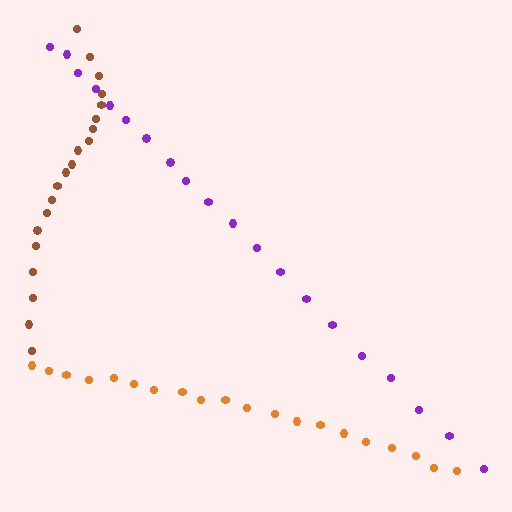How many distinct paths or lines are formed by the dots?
There are 3 distinct paths.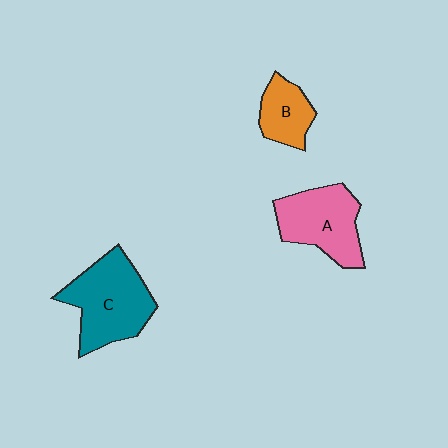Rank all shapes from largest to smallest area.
From largest to smallest: C (teal), A (pink), B (orange).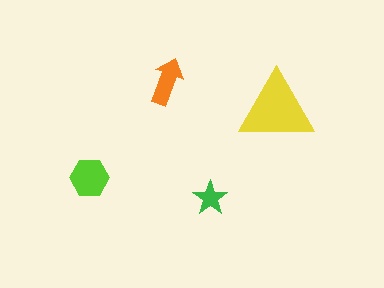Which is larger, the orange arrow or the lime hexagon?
The lime hexagon.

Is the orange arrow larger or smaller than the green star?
Larger.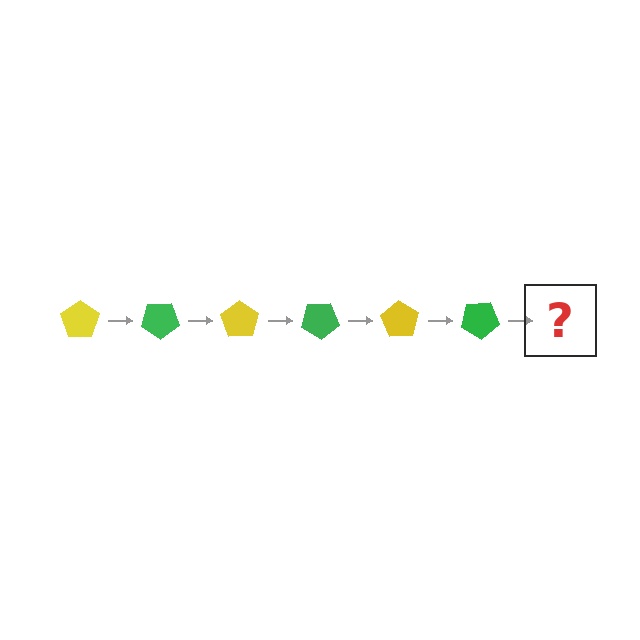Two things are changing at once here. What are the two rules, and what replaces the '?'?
The two rules are that it rotates 35 degrees each step and the color cycles through yellow and green. The '?' should be a yellow pentagon, rotated 210 degrees from the start.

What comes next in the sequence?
The next element should be a yellow pentagon, rotated 210 degrees from the start.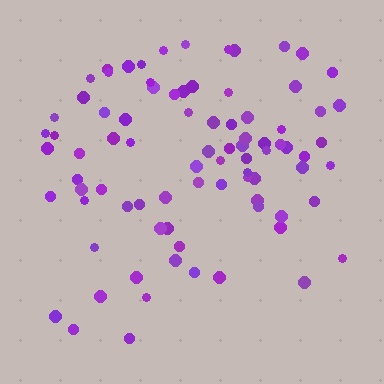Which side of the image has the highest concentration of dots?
The top.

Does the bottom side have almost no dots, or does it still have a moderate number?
Still a moderate number, just noticeably fewer than the top.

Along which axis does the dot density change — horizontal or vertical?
Vertical.